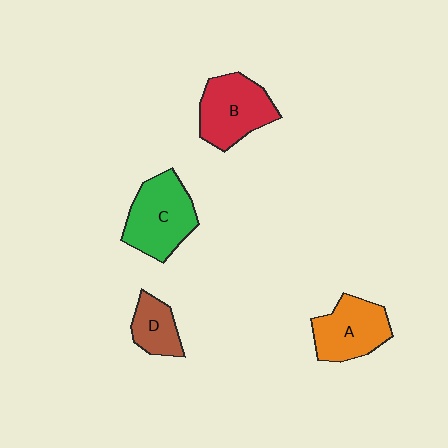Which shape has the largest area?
Shape C (green).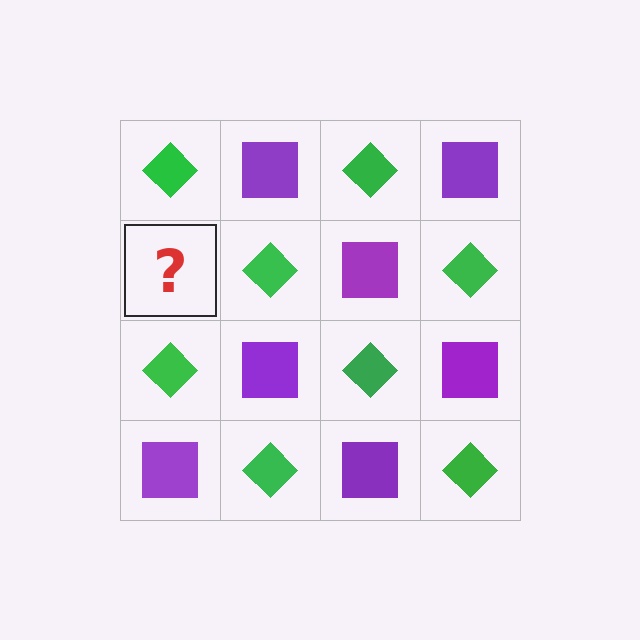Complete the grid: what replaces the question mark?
The question mark should be replaced with a purple square.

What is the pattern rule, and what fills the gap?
The rule is that it alternates green diamond and purple square in a checkerboard pattern. The gap should be filled with a purple square.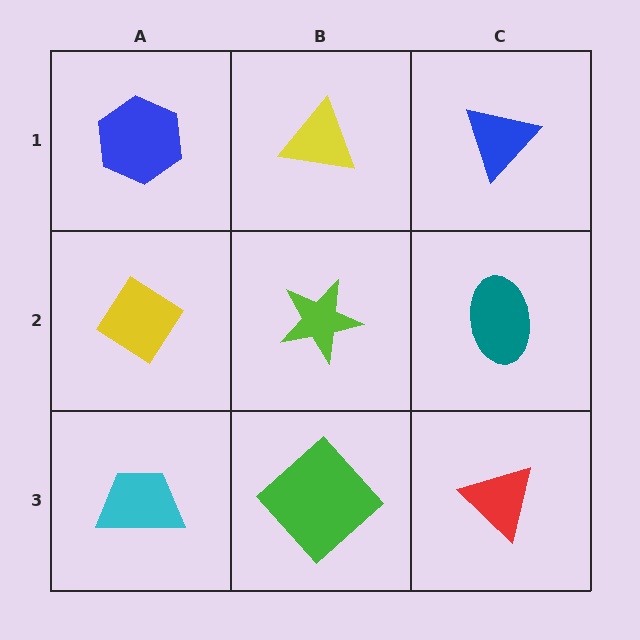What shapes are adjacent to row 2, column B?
A yellow triangle (row 1, column B), a green diamond (row 3, column B), a yellow diamond (row 2, column A), a teal ellipse (row 2, column C).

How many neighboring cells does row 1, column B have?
3.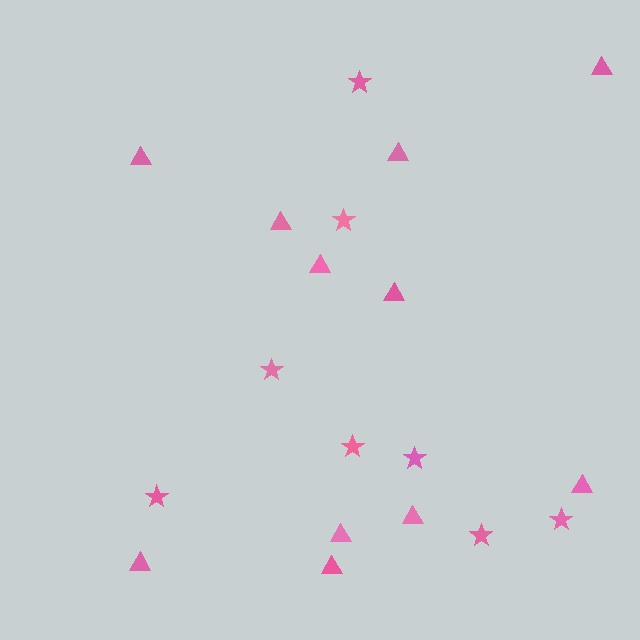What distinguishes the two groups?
There are 2 groups: one group of triangles (11) and one group of stars (8).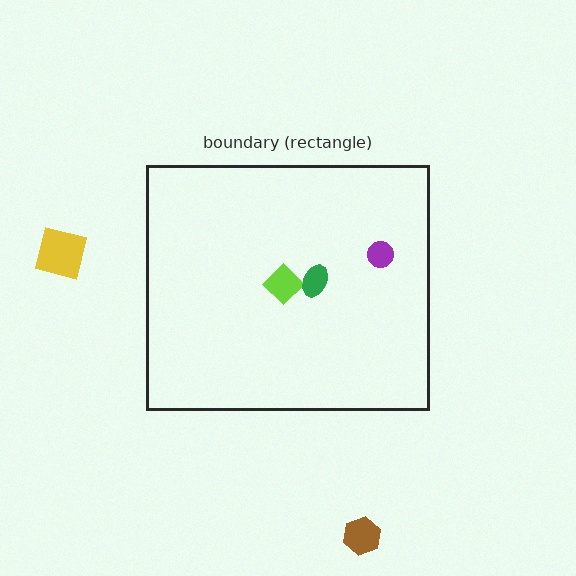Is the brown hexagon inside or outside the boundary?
Outside.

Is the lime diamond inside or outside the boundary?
Inside.